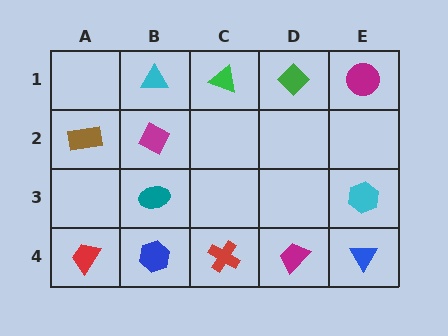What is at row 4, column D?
A magenta trapezoid.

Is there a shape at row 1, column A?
No, that cell is empty.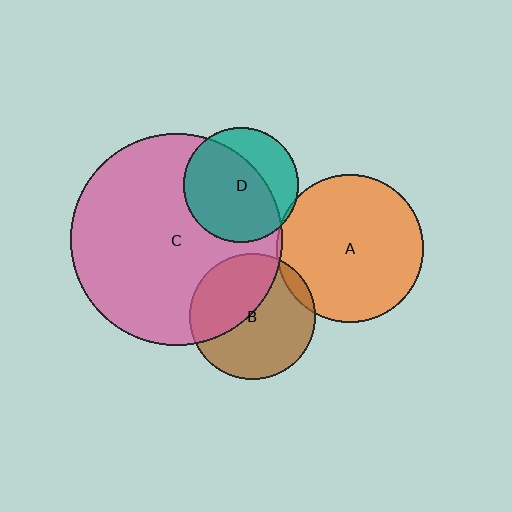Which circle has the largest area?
Circle C (pink).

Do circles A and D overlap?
Yes.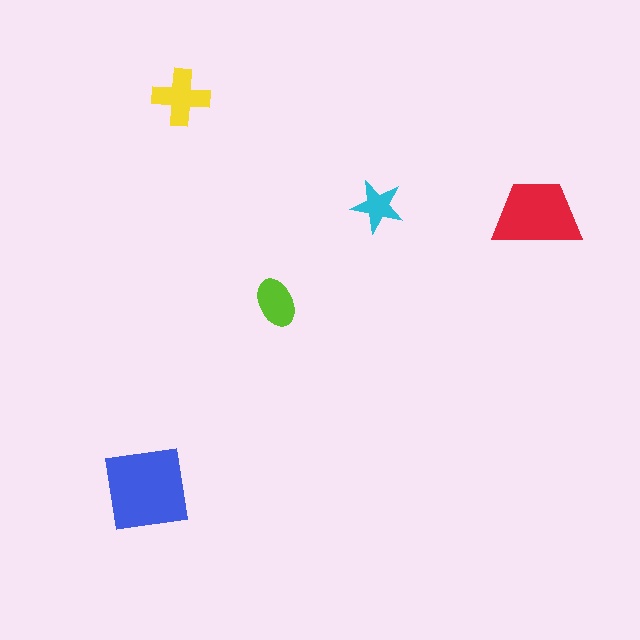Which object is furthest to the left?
The blue square is leftmost.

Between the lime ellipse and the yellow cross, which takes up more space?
The yellow cross.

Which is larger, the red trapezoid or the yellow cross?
The red trapezoid.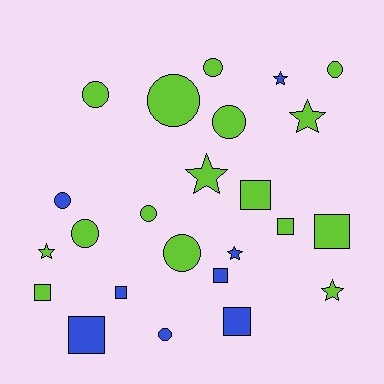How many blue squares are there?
There are 4 blue squares.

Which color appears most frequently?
Lime, with 16 objects.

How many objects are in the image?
There are 24 objects.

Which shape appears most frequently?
Circle, with 10 objects.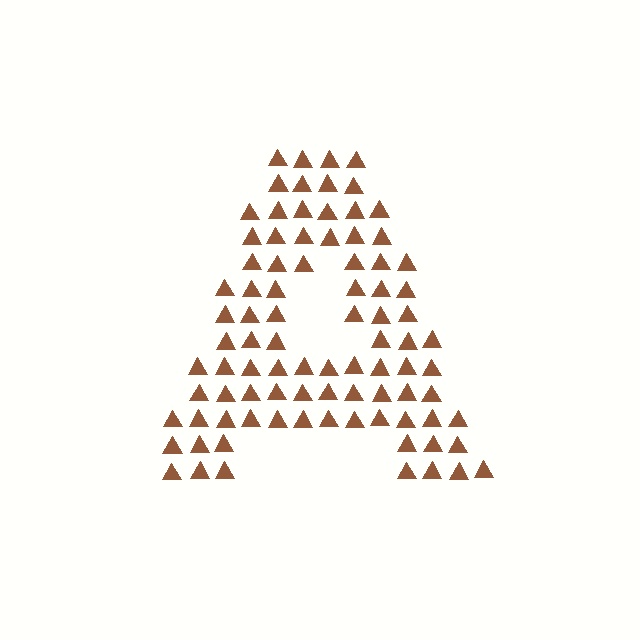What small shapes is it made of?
It is made of small triangles.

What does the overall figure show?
The overall figure shows the letter A.